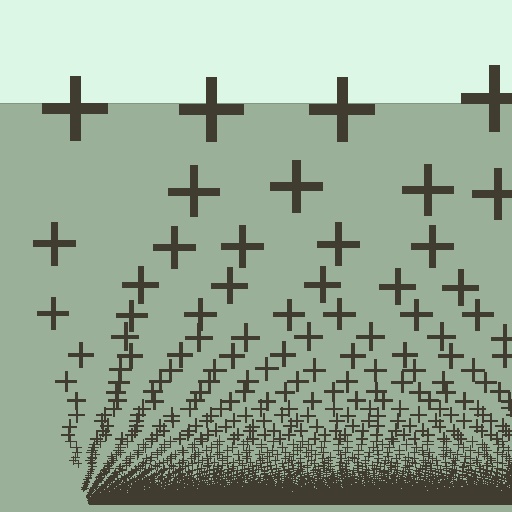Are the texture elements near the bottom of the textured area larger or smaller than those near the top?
Smaller. The gradient is inverted — elements near the bottom are smaller and denser.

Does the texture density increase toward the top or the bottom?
Density increases toward the bottom.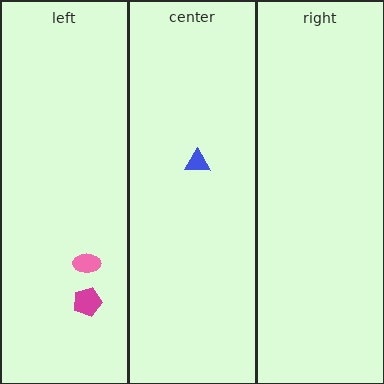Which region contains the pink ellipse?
The left region.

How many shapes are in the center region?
1.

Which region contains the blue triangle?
The center region.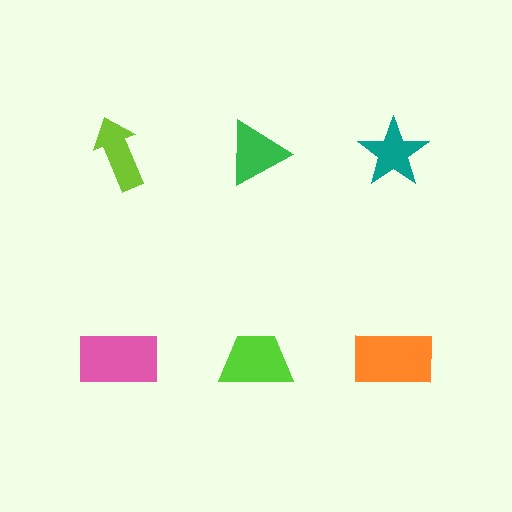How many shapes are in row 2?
3 shapes.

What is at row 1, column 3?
A teal star.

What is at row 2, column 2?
A lime trapezoid.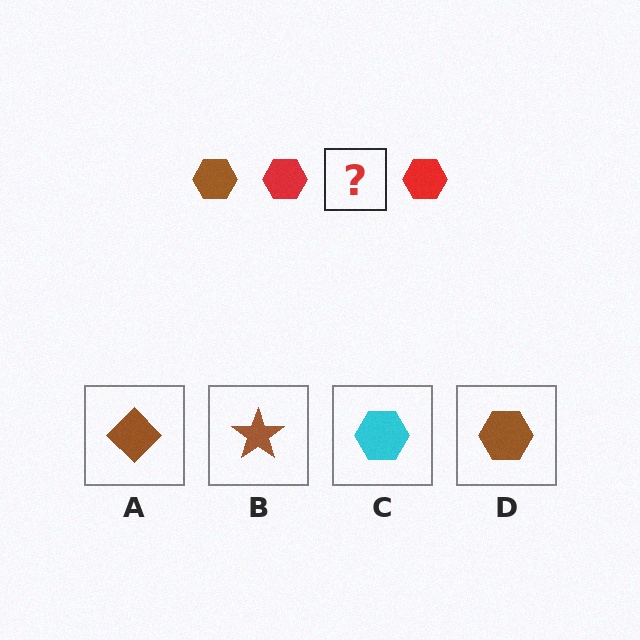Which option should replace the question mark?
Option D.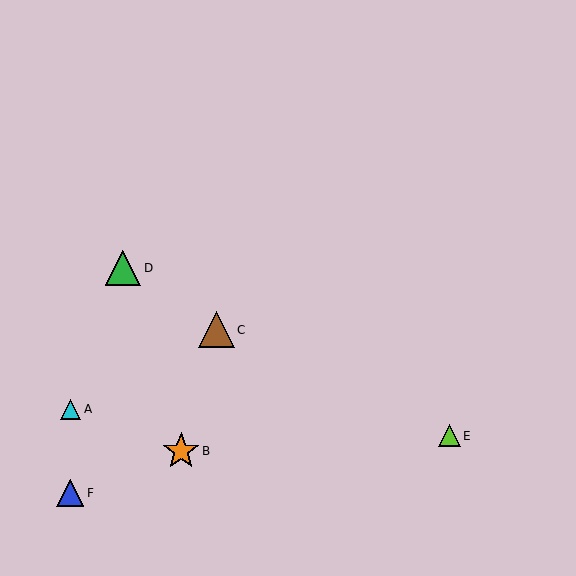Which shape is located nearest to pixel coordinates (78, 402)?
The cyan triangle (labeled A) at (71, 409) is nearest to that location.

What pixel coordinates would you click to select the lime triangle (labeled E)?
Click at (450, 436) to select the lime triangle E.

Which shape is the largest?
The orange star (labeled B) is the largest.